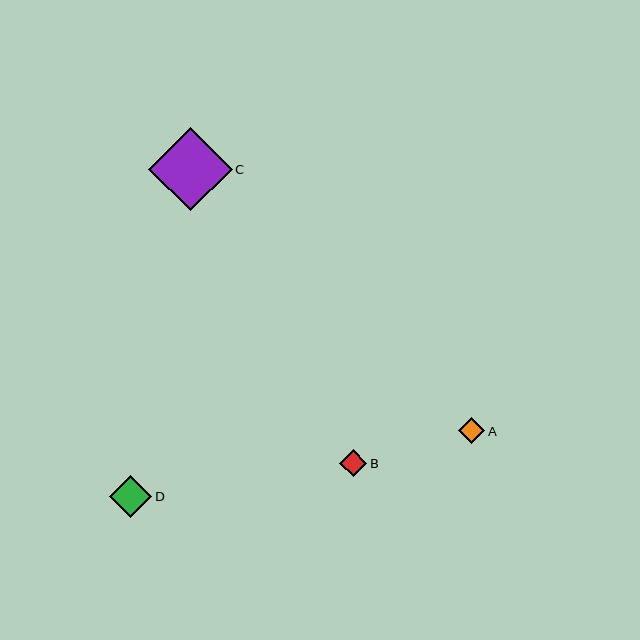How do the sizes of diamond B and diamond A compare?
Diamond B and diamond A are approximately the same size.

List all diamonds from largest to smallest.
From largest to smallest: C, D, B, A.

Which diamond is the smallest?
Diamond A is the smallest with a size of approximately 26 pixels.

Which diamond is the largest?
Diamond C is the largest with a size of approximately 83 pixels.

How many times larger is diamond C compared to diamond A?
Diamond C is approximately 3.2 times the size of diamond A.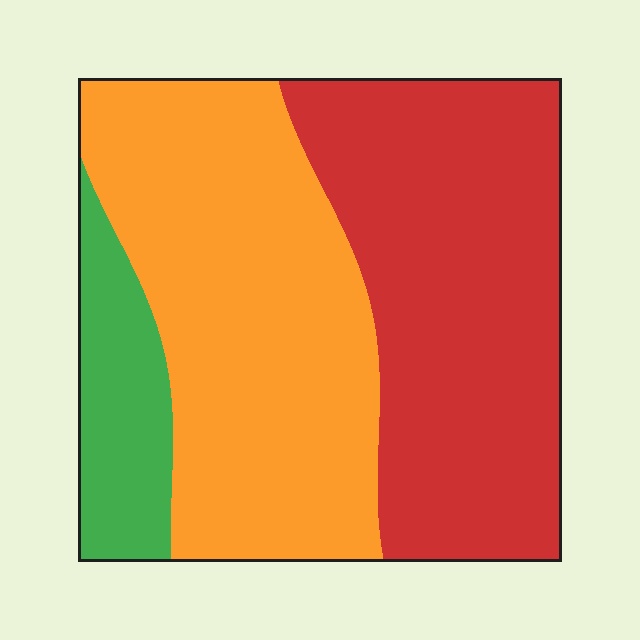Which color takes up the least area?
Green, at roughly 10%.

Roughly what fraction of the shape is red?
Red covers around 45% of the shape.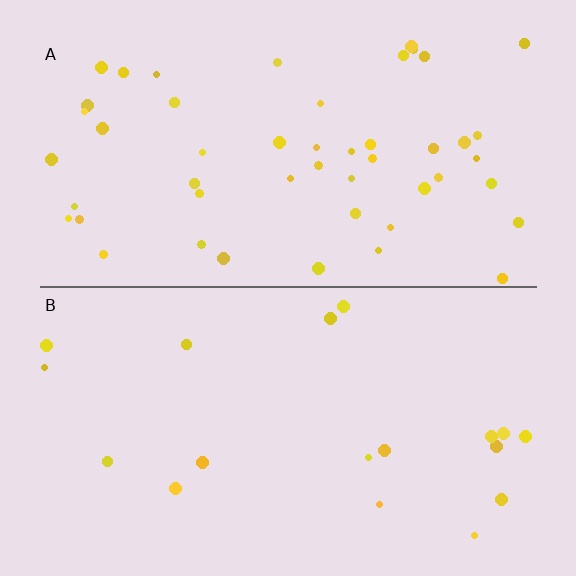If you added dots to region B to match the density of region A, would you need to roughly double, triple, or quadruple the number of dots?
Approximately triple.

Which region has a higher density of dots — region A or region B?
A (the top).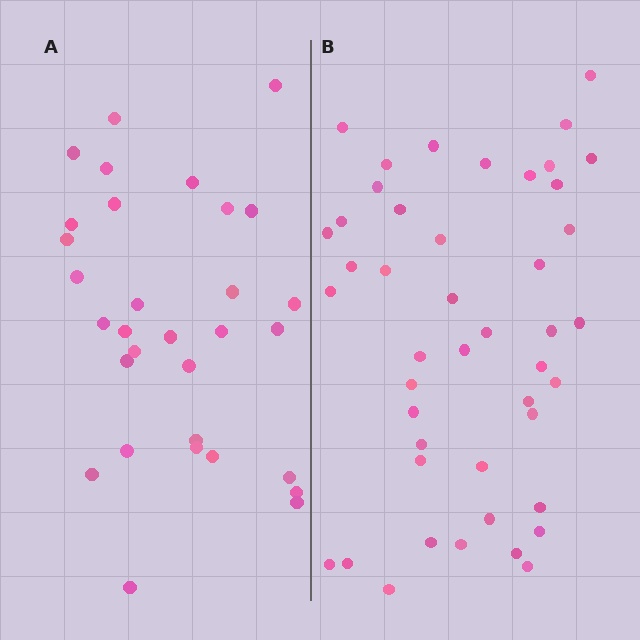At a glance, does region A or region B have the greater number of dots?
Region B (the right region) has more dots.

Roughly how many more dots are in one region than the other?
Region B has approximately 15 more dots than region A.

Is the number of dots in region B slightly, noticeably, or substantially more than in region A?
Region B has substantially more. The ratio is roughly 1.5 to 1.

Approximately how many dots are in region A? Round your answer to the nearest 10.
About 30 dots. (The exact count is 31, which rounds to 30.)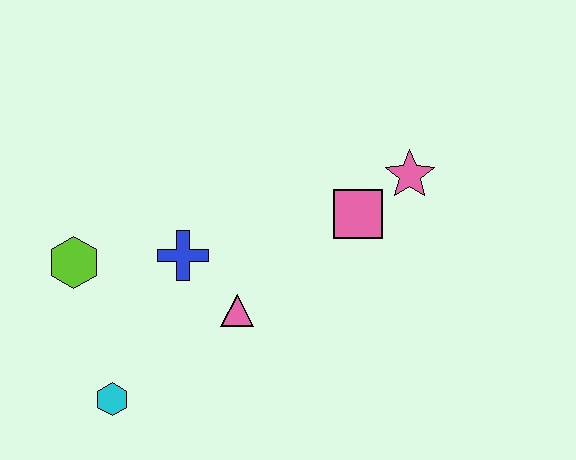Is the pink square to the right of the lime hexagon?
Yes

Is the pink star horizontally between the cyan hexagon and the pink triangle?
No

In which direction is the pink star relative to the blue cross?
The pink star is to the right of the blue cross.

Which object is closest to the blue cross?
The pink triangle is closest to the blue cross.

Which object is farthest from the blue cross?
The pink star is farthest from the blue cross.